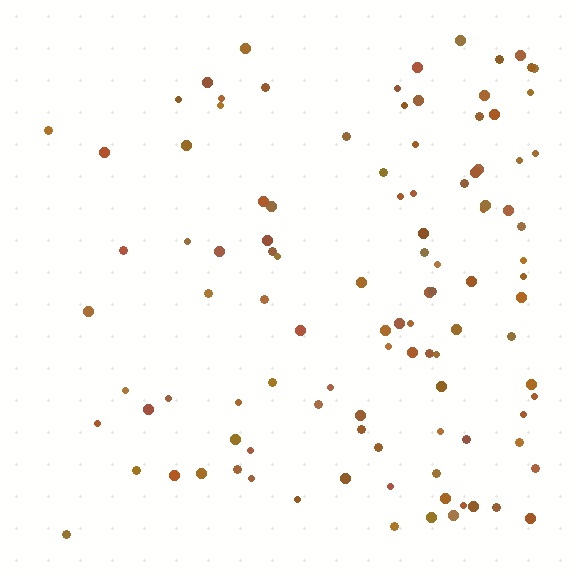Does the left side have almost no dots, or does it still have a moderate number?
Still a moderate number, just noticeably fewer than the right.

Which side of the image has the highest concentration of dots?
The right.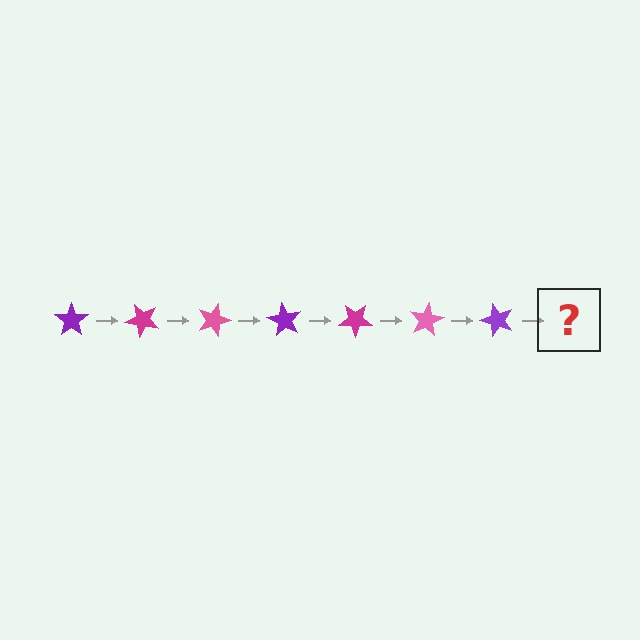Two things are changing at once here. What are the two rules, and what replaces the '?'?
The two rules are that it rotates 45 degrees each step and the color cycles through purple, magenta, and pink. The '?' should be a magenta star, rotated 315 degrees from the start.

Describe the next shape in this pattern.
It should be a magenta star, rotated 315 degrees from the start.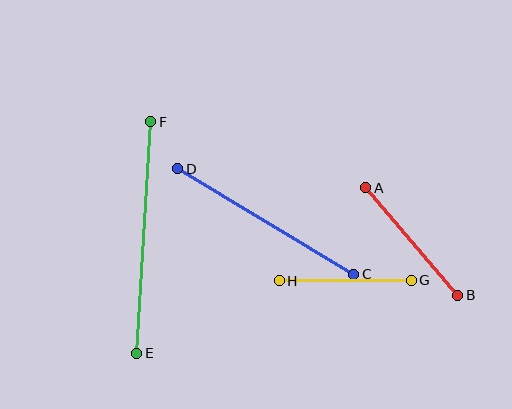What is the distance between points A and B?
The distance is approximately 141 pixels.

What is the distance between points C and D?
The distance is approximately 205 pixels.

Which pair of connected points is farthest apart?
Points E and F are farthest apart.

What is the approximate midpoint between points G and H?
The midpoint is at approximately (345, 280) pixels.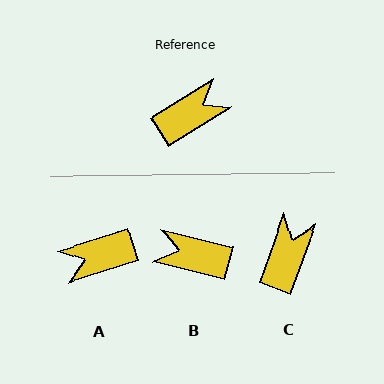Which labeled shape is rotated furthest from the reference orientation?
A, about 166 degrees away.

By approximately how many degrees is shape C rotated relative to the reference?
Approximately 38 degrees counter-clockwise.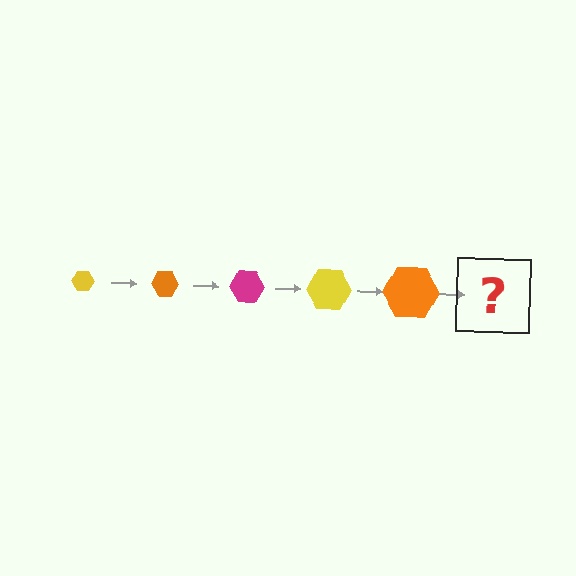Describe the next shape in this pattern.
It should be a magenta hexagon, larger than the previous one.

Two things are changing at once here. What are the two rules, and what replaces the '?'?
The two rules are that the hexagon grows larger each step and the color cycles through yellow, orange, and magenta. The '?' should be a magenta hexagon, larger than the previous one.